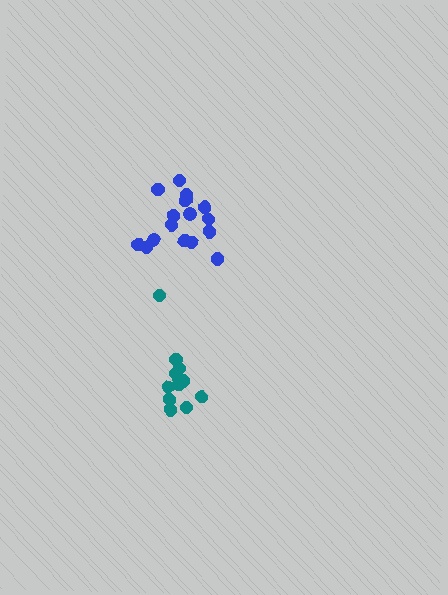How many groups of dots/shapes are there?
There are 2 groups.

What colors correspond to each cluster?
The clusters are colored: teal, blue.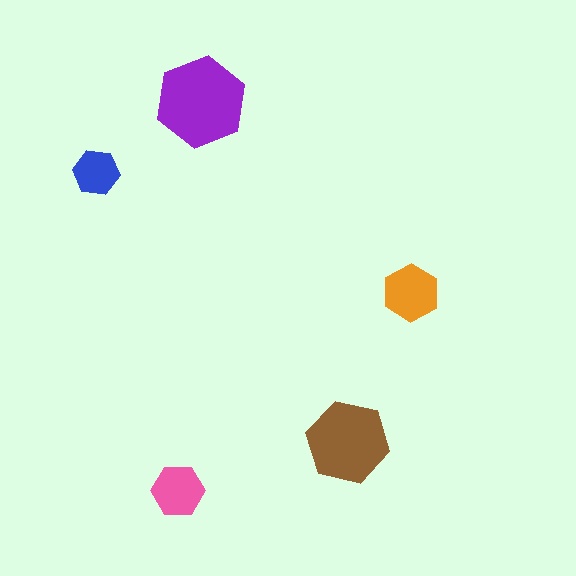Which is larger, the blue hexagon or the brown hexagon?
The brown one.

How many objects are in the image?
There are 5 objects in the image.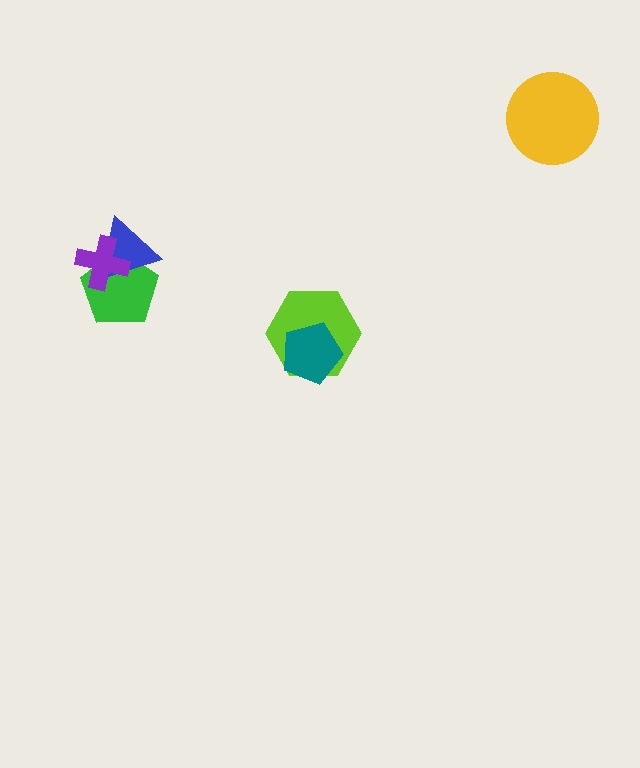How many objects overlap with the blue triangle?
2 objects overlap with the blue triangle.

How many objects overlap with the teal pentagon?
1 object overlaps with the teal pentagon.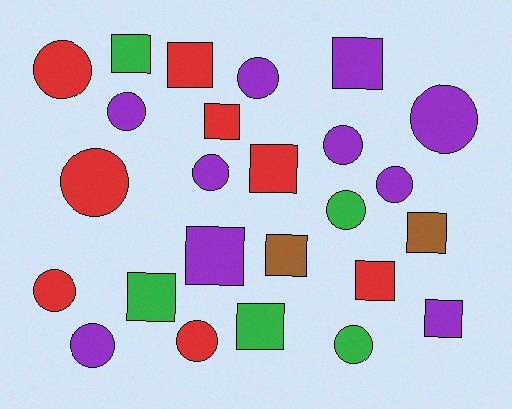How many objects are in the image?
There are 25 objects.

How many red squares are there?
There are 4 red squares.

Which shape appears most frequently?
Circle, with 13 objects.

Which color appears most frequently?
Purple, with 10 objects.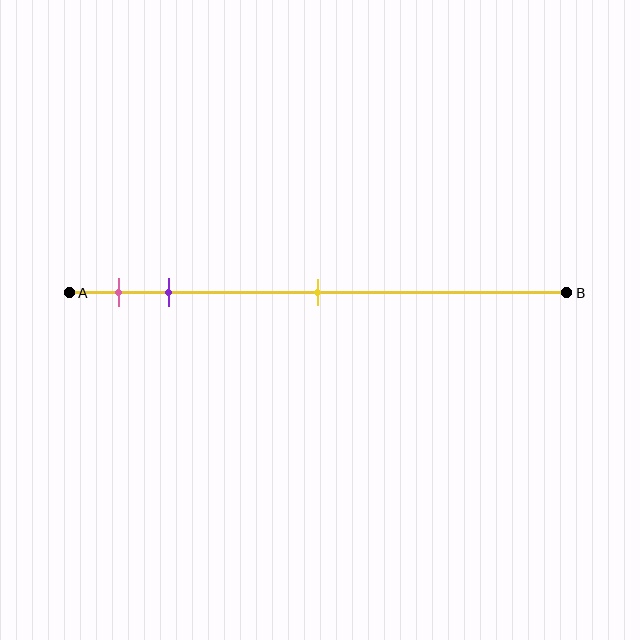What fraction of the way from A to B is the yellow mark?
The yellow mark is approximately 50% (0.5) of the way from A to B.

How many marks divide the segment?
There are 3 marks dividing the segment.